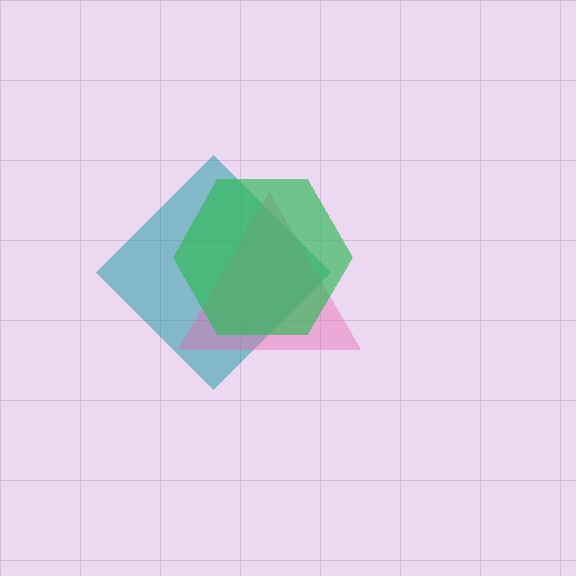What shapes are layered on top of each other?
The layered shapes are: a teal diamond, a pink triangle, a green hexagon.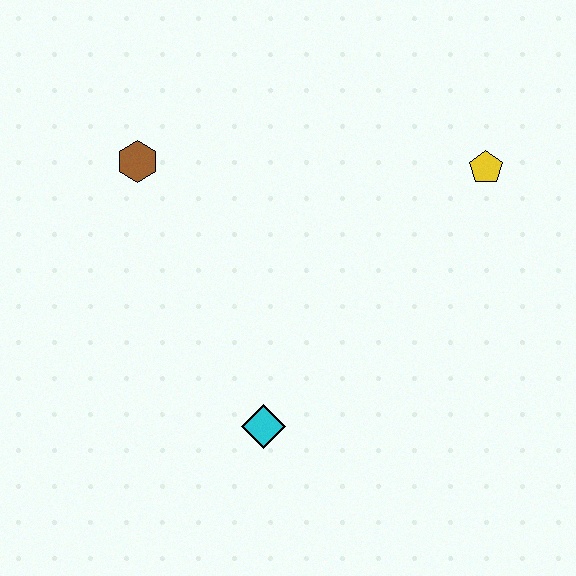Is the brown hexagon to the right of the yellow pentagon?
No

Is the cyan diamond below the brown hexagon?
Yes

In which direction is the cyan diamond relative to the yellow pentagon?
The cyan diamond is below the yellow pentagon.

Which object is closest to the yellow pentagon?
The cyan diamond is closest to the yellow pentagon.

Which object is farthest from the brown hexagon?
The yellow pentagon is farthest from the brown hexagon.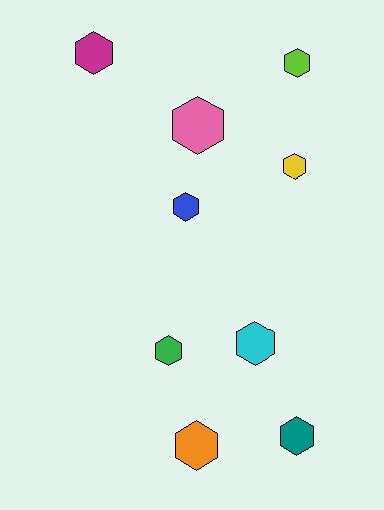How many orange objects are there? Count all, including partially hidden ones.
There is 1 orange object.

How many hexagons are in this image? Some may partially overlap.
There are 9 hexagons.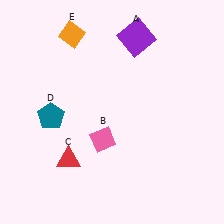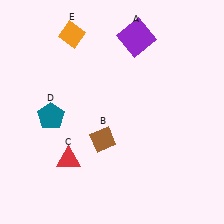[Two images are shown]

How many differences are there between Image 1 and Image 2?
There is 1 difference between the two images.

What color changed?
The diamond (B) changed from pink in Image 1 to brown in Image 2.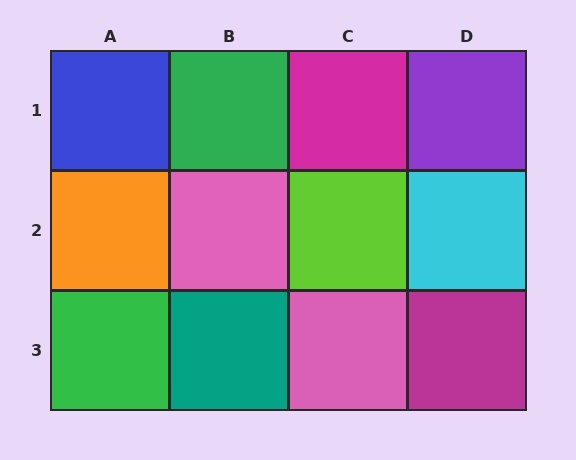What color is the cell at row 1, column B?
Green.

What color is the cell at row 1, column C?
Magenta.